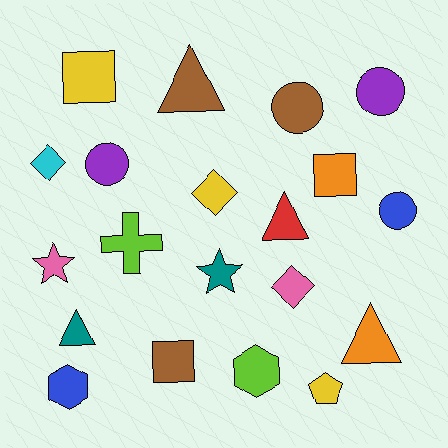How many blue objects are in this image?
There are 2 blue objects.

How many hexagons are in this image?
There are 2 hexagons.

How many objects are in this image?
There are 20 objects.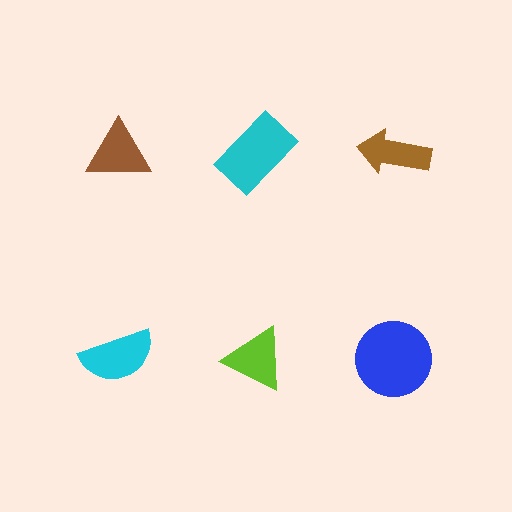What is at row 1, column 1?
A brown triangle.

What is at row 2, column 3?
A blue circle.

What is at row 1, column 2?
A cyan rectangle.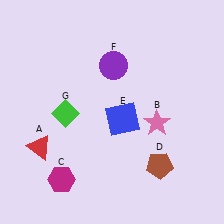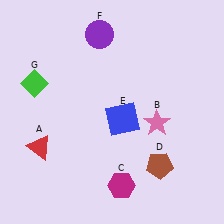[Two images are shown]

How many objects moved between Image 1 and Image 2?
3 objects moved between the two images.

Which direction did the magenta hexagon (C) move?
The magenta hexagon (C) moved right.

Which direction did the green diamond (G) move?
The green diamond (G) moved left.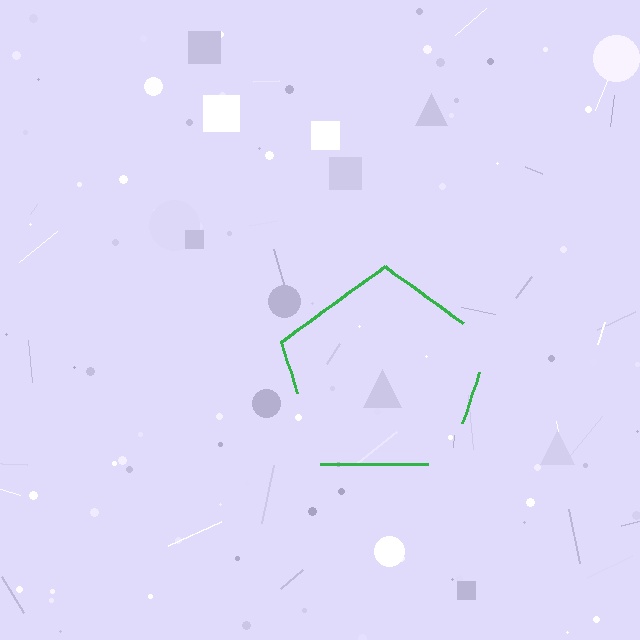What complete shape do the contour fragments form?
The contour fragments form a pentagon.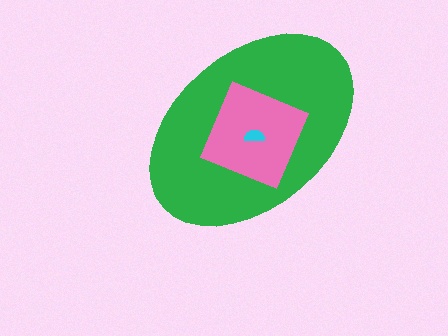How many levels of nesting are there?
3.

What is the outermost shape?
The green ellipse.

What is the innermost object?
The cyan semicircle.